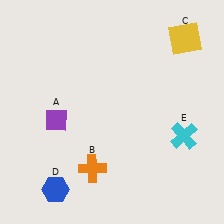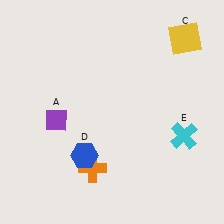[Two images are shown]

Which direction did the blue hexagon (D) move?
The blue hexagon (D) moved up.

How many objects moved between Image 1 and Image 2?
1 object moved between the two images.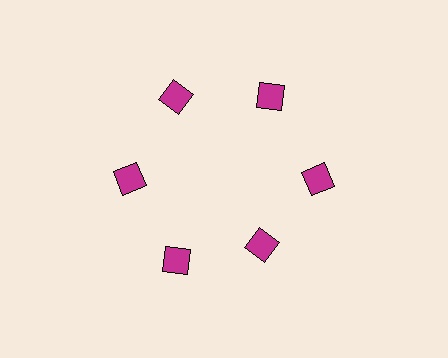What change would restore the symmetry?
The symmetry would be restored by moving it outward, back onto the ring so that all 6 squares sit at equal angles and equal distance from the center.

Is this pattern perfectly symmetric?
No. The 6 magenta squares are arranged in a ring, but one element near the 5 o'clock position is pulled inward toward the center, breaking the 6-fold rotational symmetry.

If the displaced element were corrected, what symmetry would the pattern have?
It would have 6-fold rotational symmetry — the pattern would map onto itself every 60 degrees.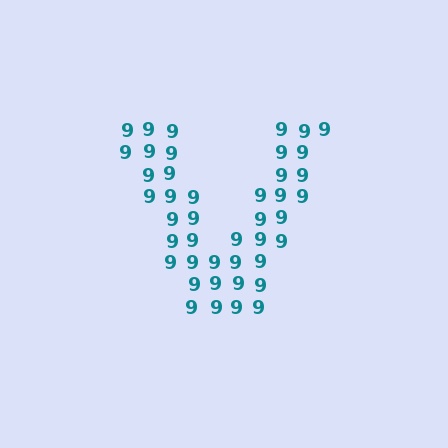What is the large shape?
The large shape is the letter V.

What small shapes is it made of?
It is made of small digit 9's.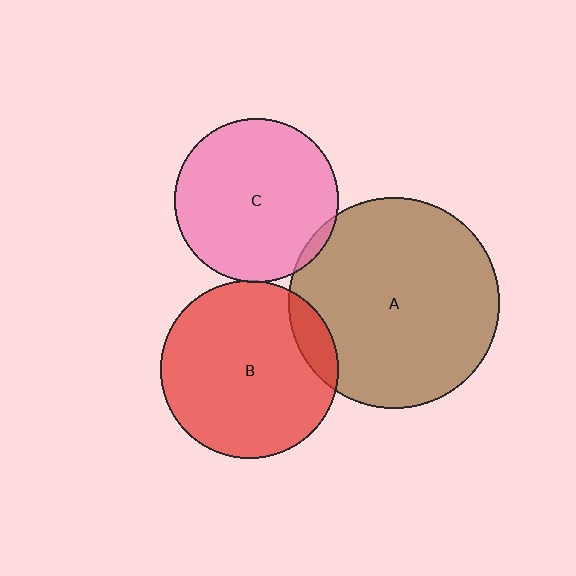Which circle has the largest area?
Circle A (brown).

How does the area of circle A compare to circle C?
Approximately 1.6 times.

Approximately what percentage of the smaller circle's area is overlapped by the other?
Approximately 5%.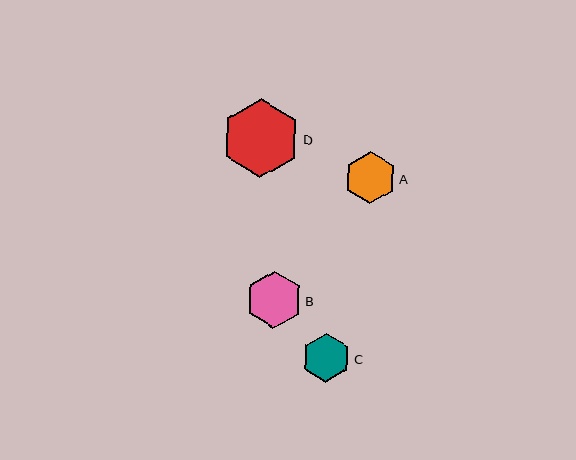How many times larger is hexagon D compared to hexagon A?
Hexagon D is approximately 1.5 times the size of hexagon A.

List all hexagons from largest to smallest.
From largest to smallest: D, B, A, C.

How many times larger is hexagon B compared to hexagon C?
Hexagon B is approximately 1.2 times the size of hexagon C.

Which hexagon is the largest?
Hexagon D is the largest with a size of approximately 79 pixels.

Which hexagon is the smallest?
Hexagon C is the smallest with a size of approximately 49 pixels.